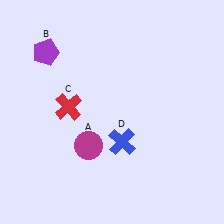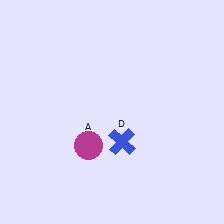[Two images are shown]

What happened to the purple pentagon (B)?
The purple pentagon (B) was removed in Image 2. It was in the top-left area of Image 1.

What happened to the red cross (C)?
The red cross (C) was removed in Image 2. It was in the top-left area of Image 1.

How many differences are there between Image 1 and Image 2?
There are 2 differences between the two images.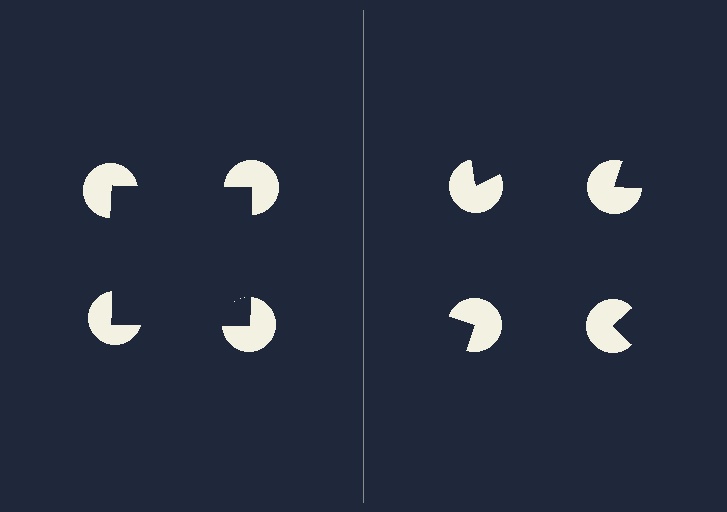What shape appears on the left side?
An illusory square.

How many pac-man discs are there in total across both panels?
8 — 4 on each side.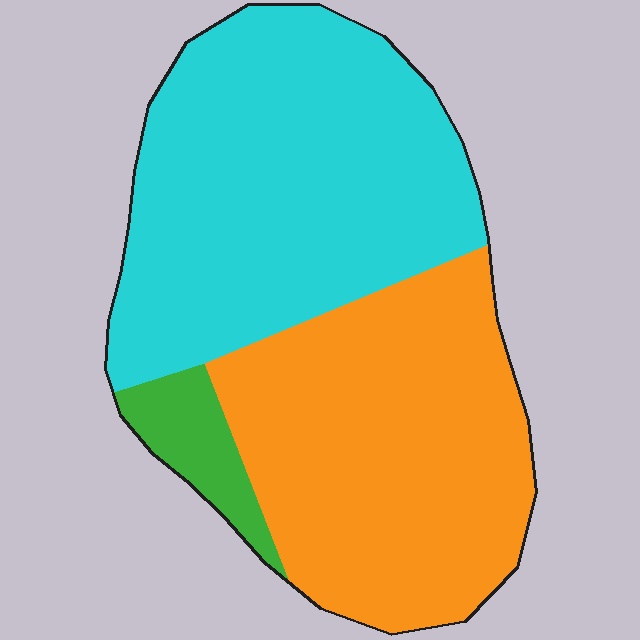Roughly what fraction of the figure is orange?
Orange takes up about two fifths (2/5) of the figure.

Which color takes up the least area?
Green, at roughly 5%.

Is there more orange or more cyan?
Cyan.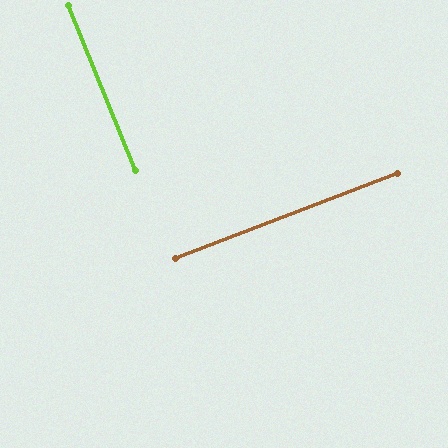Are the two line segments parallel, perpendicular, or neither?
Perpendicular — they meet at approximately 89°.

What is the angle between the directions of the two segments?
Approximately 89 degrees.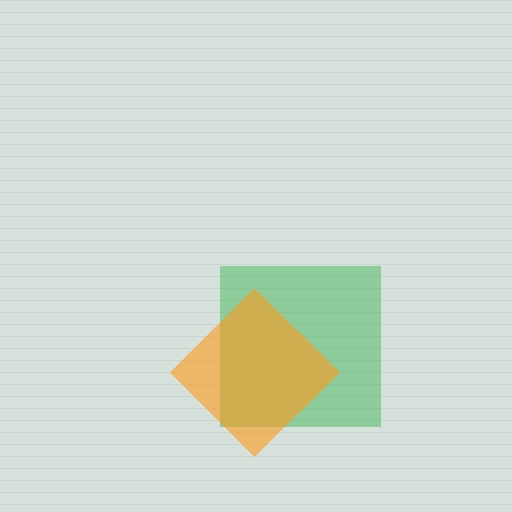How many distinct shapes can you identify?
There are 2 distinct shapes: a green square, an orange diamond.